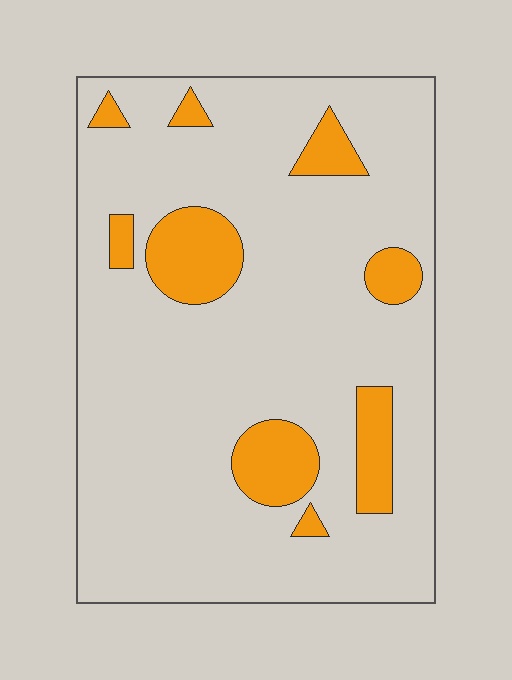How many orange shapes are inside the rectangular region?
9.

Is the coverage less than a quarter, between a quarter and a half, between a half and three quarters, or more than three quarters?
Less than a quarter.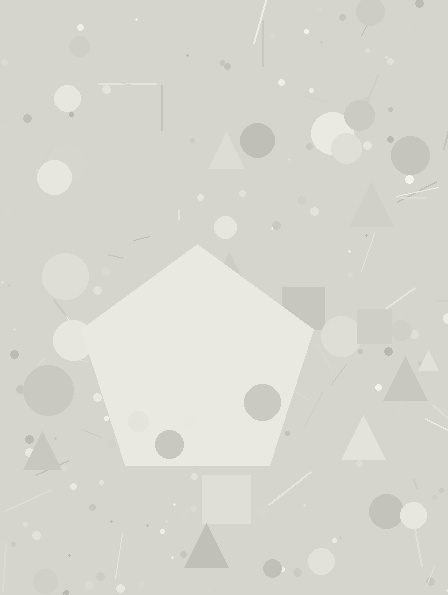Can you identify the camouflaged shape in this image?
The camouflaged shape is a pentagon.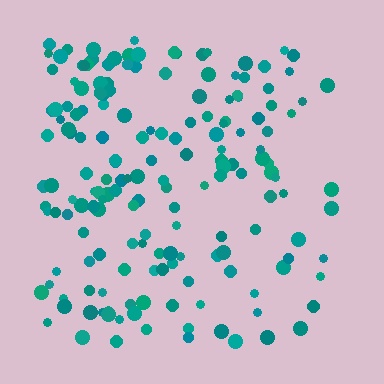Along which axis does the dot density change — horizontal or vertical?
Horizontal.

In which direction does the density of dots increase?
From right to left, with the left side densest.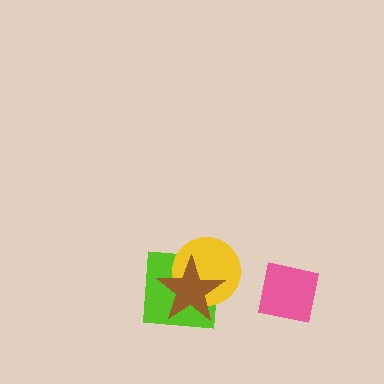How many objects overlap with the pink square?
0 objects overlap with the pink square.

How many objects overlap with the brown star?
2 objects overlap with the brown star.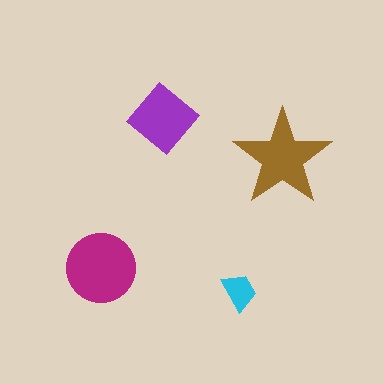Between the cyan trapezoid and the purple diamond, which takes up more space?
The purple diamond.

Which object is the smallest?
The cyan trapezoid.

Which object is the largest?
The magenta circle.